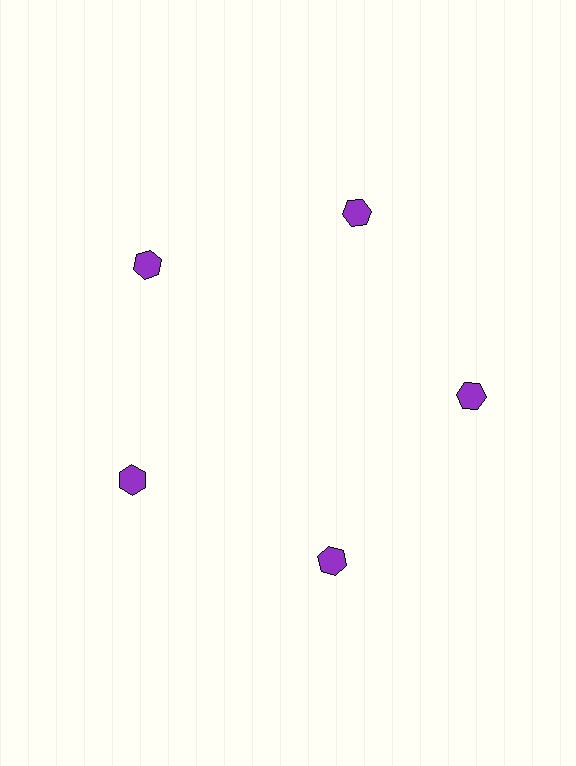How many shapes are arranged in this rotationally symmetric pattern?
There are 5 shapes, arranged in 5 groups of 1.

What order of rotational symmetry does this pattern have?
This pattern has 5-fold rotational symmetry.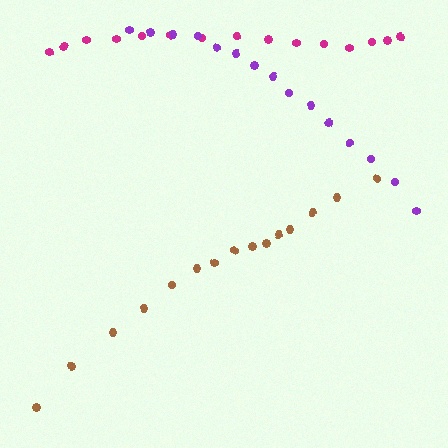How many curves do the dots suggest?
There are 3 distinct paths.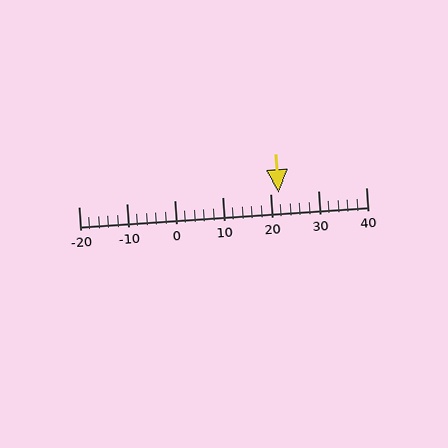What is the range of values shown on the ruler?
The ruler shows values from -20 to 40.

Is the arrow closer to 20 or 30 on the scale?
The arrow is closer to 20.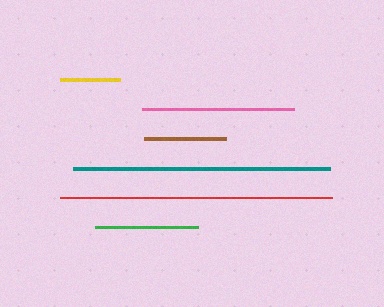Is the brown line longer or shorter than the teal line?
The teal line is longer than the brown line.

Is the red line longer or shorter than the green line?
The red line is longer than the green line.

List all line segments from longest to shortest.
From longest to shortest: red, teal, pink, green, brown, yellow.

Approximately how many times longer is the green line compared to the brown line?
The green line is approximately 1.2 times the length of the brown line.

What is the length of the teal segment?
The teal segment is approximately 258 pixels long.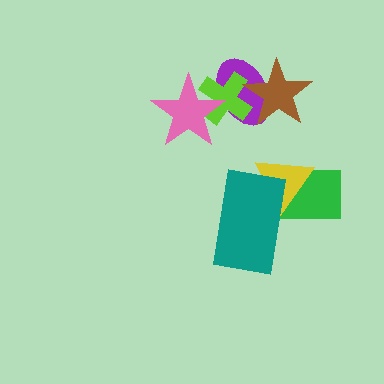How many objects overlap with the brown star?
2 objects overlap with the brown star.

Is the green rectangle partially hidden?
Yes, it is partially covered by another shape.